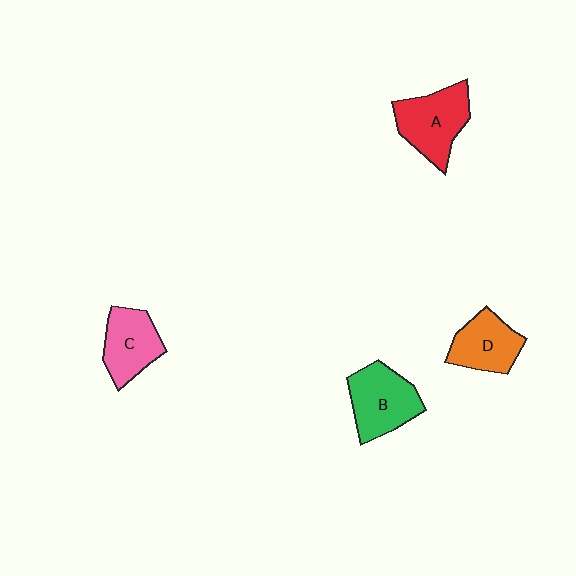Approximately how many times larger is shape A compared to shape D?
Approximately 1.2 times.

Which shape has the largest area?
Shape A (red).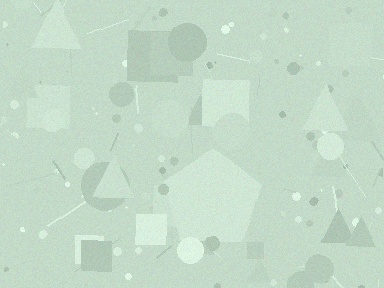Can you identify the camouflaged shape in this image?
The camouflaged shape is a pentagon.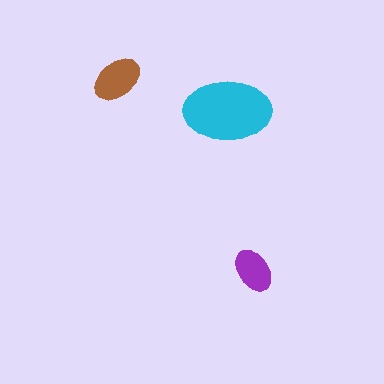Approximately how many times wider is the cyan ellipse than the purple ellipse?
About 2 times wider.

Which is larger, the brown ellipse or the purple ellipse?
The brown one.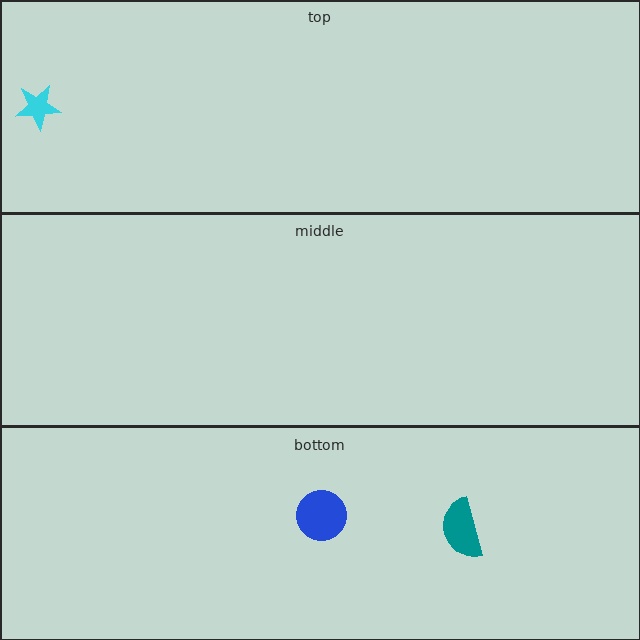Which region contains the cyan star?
The top region.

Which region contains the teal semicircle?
The bottom region.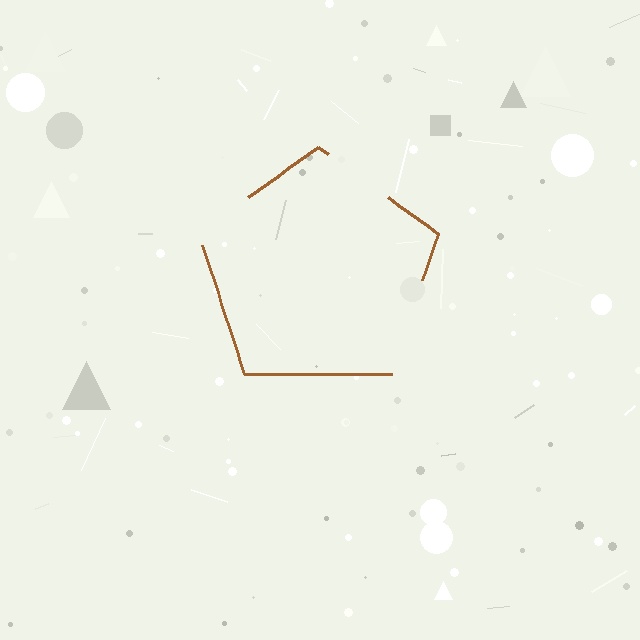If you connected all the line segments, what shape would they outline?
They would outline a pentagon.